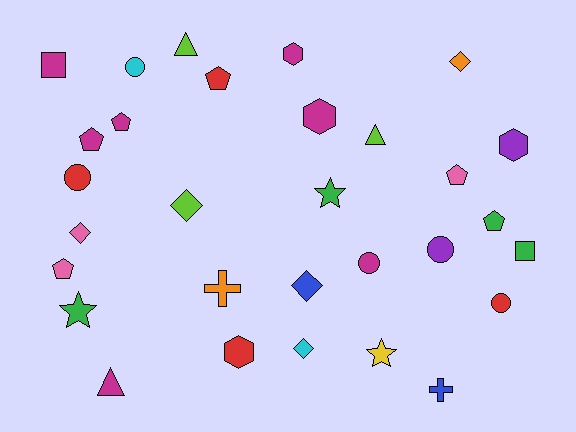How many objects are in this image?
There are 30 objects.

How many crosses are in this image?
There are 2 crosses.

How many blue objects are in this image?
There are 2 blue objects.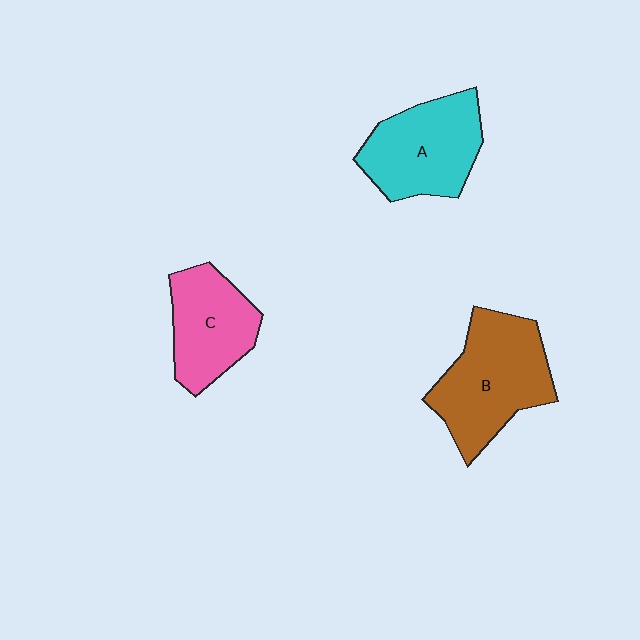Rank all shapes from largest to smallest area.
From largest to smallest: B (brown), A (cyan), C (pink).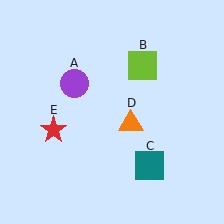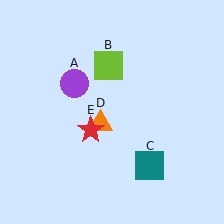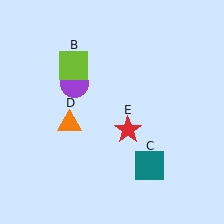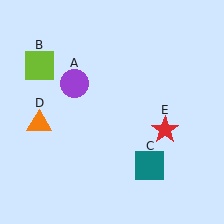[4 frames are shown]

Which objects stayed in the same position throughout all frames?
Purple circle (object A) and teal square (object C) remained stationary.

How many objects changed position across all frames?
3 objects changed position: lime square (object B), orange triangle (object D), red star (object E).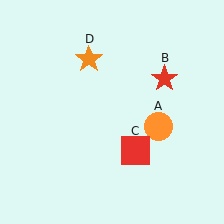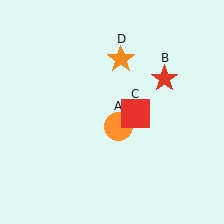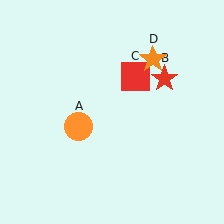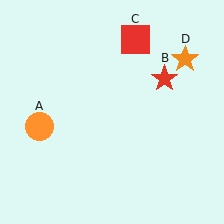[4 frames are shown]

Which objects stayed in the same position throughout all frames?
Red star (object B) remained stationary.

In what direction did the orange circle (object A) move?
The orange circle (object A) moved left.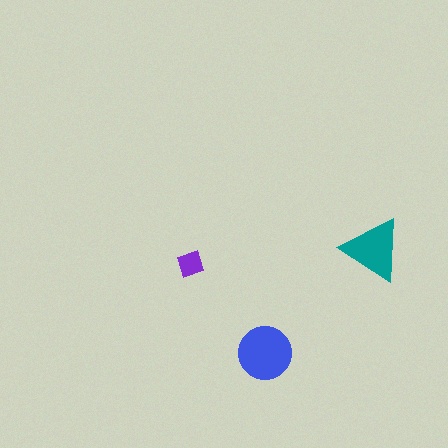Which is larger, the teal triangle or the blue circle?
The blue circle.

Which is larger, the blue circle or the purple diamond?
The blue circle.